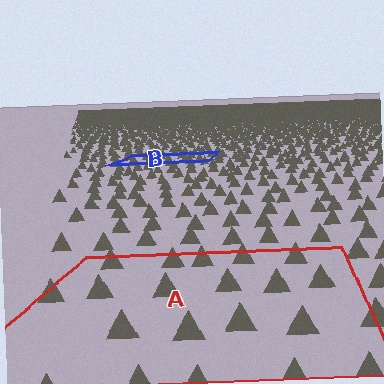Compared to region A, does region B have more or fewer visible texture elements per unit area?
Region B has more texture elements per unit area — they are packed more densely because it is farther away.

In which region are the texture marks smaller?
The texture marks are smaller in region B, because it is farther away.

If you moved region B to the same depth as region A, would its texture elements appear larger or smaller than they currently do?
They would appear larger. At a closer depth, the same texture elements are projected at a bigger on-screen size.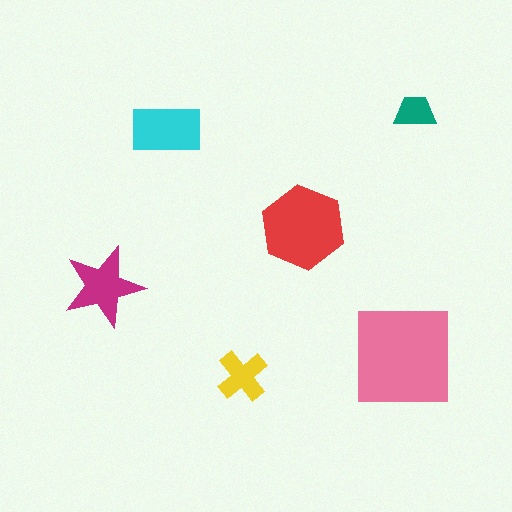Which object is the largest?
The pink square.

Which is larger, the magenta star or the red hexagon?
The red hexagon.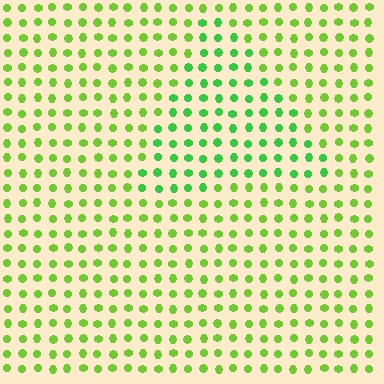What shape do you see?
I see a triangle.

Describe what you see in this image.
The image is filled with small lime elements in a uniform arrangement. A triangle-shaped region is visible where the elements are tinted to a slightly different hue, forming a subtle color boundary.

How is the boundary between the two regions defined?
The boundary is defined purely by a slight shift in hue (about 30 degrees). Spacing, size, and orientation are identical on both sides.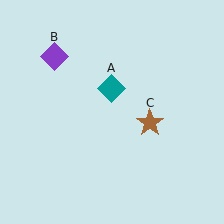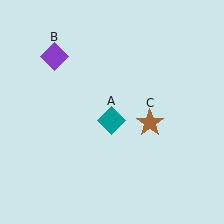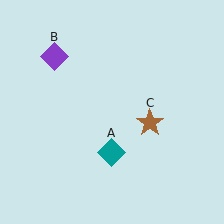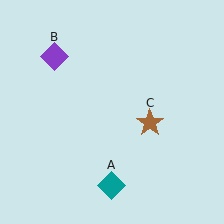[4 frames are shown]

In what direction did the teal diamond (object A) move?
The teal diamond (object A) moved down.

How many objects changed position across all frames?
1 object changed position: teal diamond (object A).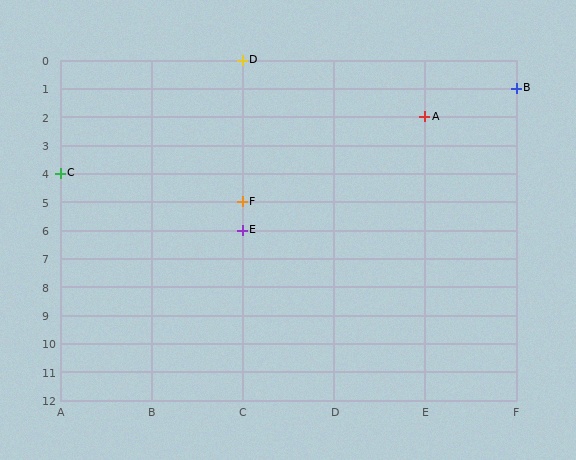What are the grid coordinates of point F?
Point F is at grid coordinates (C, 5).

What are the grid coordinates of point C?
Point C is at grid coordinates (A, 4).